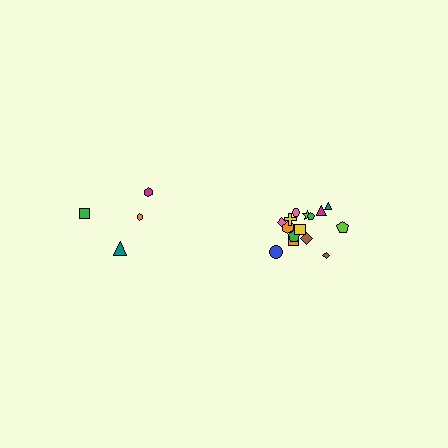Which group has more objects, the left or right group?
The right group.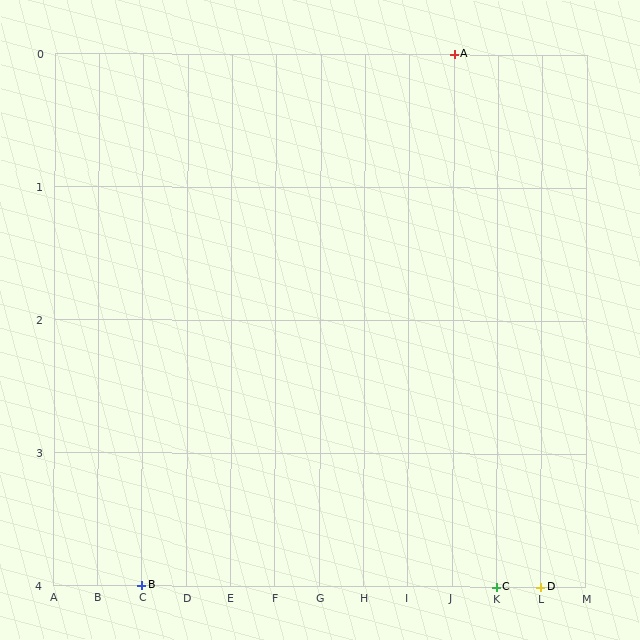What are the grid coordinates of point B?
Point B is at grid coordinates (C, 4).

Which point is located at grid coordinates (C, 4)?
Point B is at (C, 4).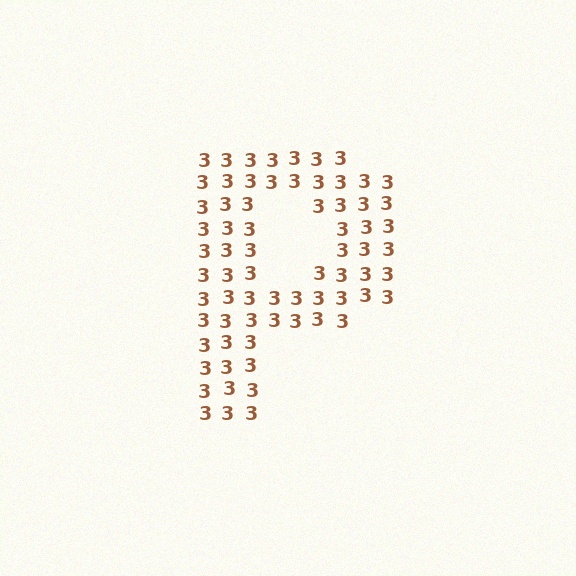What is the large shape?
The large shape is the letter P.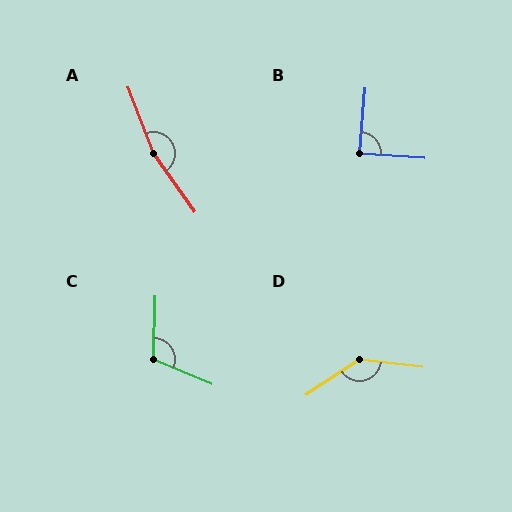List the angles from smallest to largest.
B (89°), C (111°), D (141°), A (165°).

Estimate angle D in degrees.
Approximately 141 degrees.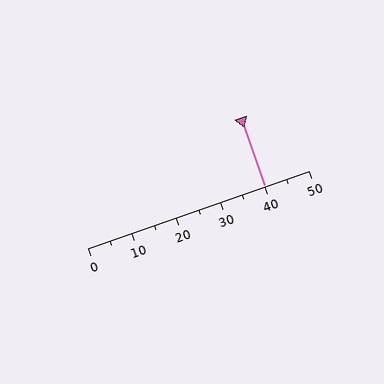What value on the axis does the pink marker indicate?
The marker indicates approximately 40.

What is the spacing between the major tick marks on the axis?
The major ticks are spaced 10 apart.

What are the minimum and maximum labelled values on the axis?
The axis runs from 0 to 50.